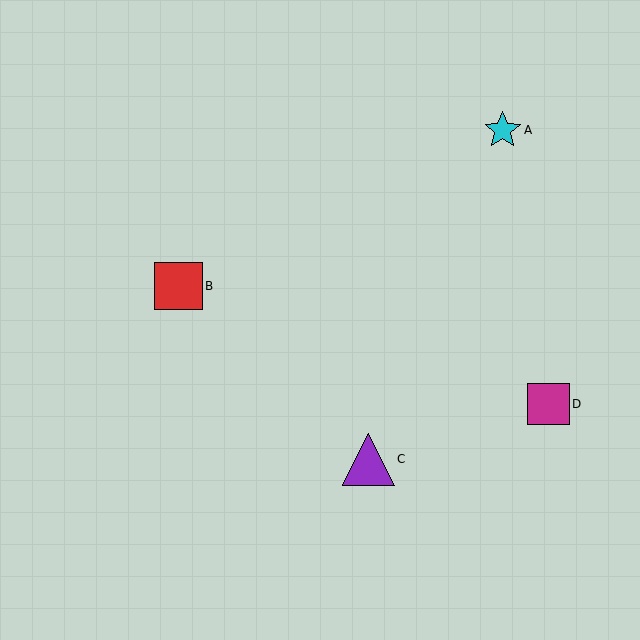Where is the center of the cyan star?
The center of the cyan star is at (503, 130).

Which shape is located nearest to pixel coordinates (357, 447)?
The purple triangle (labeled C) at (368, 459) is nearest to that location.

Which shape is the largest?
The purple triangle (labeled C) is the largest.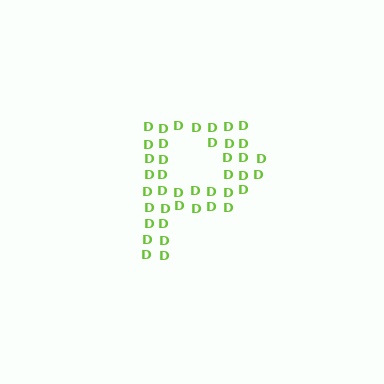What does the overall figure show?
The overall figure shows the letter P.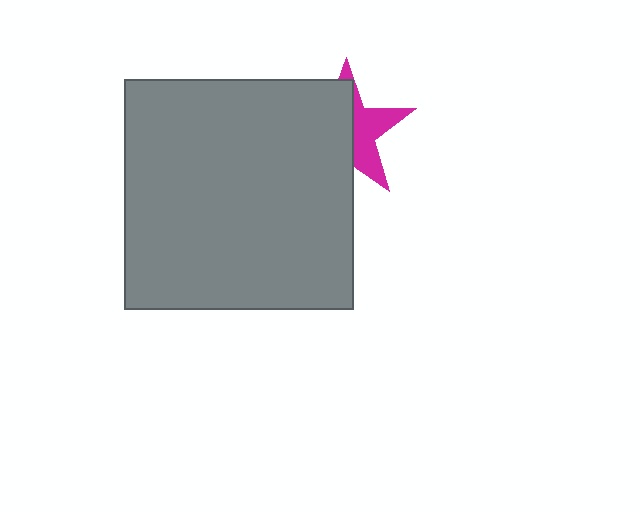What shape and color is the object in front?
The object in front is a gray square.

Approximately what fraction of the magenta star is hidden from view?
Roughly 58% of the magenta star is hidden behind the gray square.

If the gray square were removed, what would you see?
You would see the complete magenta star.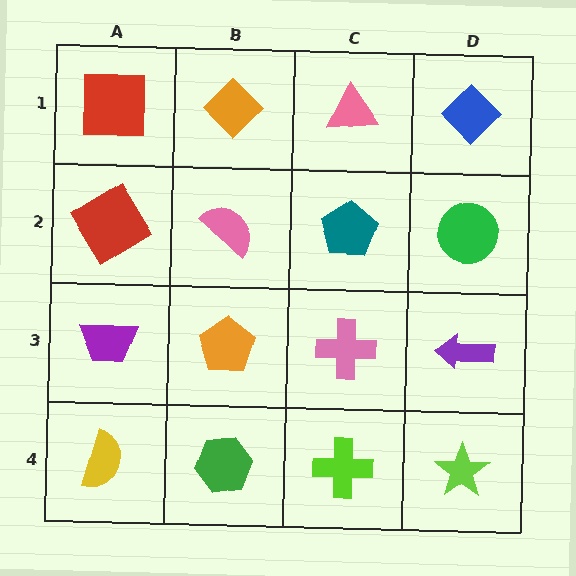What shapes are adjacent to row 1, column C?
A teal pentagon (row 2, column C), an orange diamond (row 1, column B), a blue diamond (row 1, column D).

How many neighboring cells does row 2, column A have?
3.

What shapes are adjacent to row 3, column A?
A red diamond (row 2, column A), a yellow semicircle (row 4, column A), an orange pentagon (row 3, column B).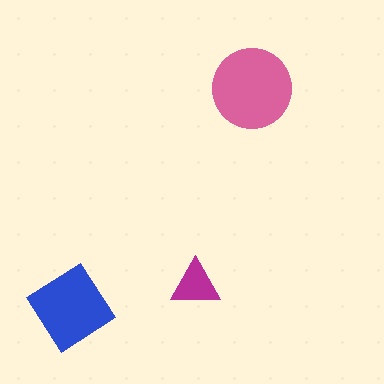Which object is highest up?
The pink circle is topmost.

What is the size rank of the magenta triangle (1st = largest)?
3rd.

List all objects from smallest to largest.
The magenta triangle, the blue diamond, the pink circle.